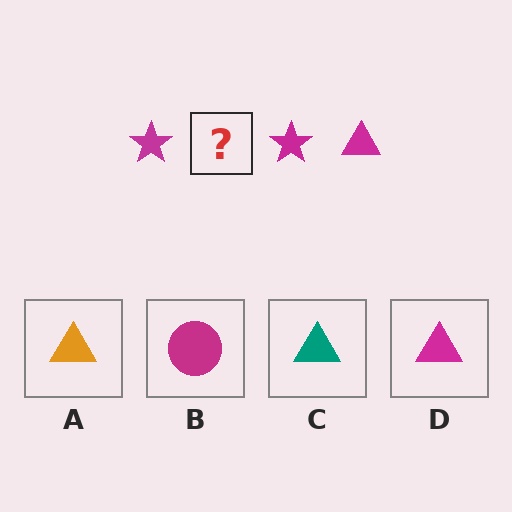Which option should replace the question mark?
Option D.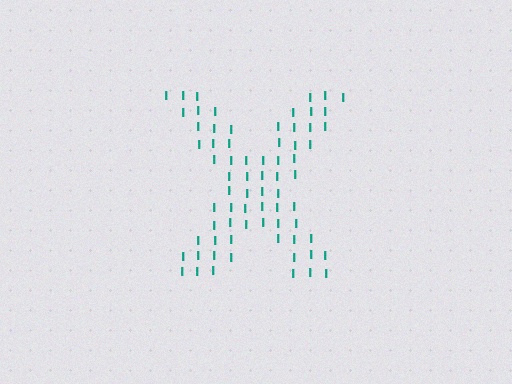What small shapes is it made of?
It is made of small letter I's.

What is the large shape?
The large shape is the letter X.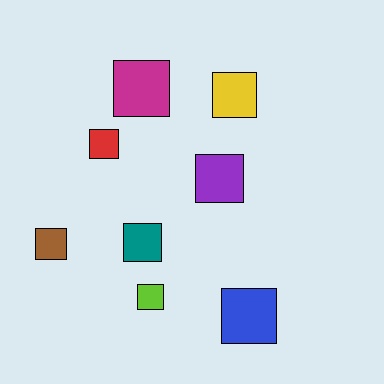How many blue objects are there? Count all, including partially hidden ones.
There is 1 blue object.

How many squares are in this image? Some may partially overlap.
There are 8 squares.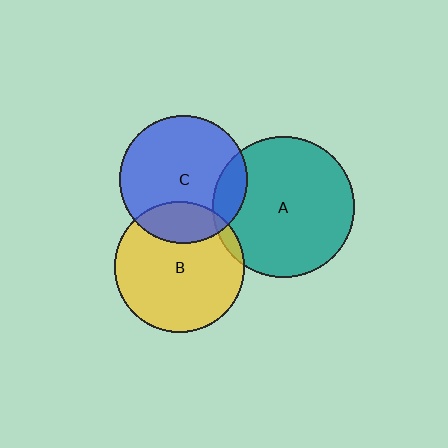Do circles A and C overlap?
Yes.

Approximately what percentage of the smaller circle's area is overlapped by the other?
Approximately 15%.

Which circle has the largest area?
Circle A (teal).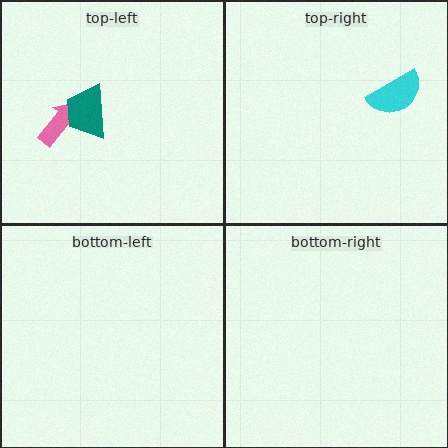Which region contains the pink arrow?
The top-left region.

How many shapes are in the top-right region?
1.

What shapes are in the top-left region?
The pink arrow, the teal trapezoid.